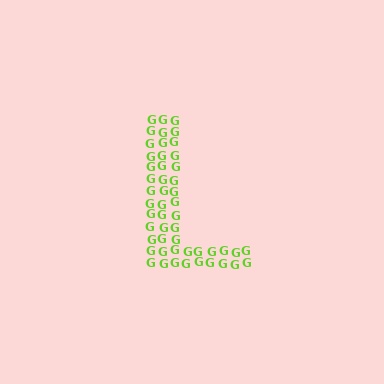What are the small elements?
The small elements are letter G's.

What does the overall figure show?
The overall figure shows the letter L.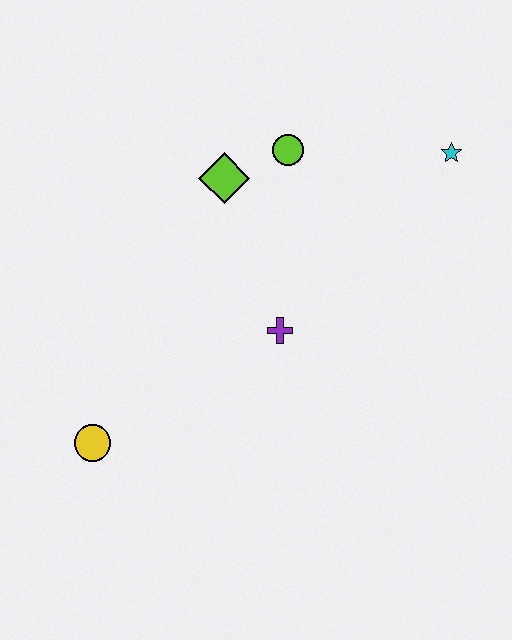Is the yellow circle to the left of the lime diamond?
Yes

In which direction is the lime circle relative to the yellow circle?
The lime circle is above the yellow circle.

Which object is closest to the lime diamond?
The lime circle is closest to the lime diamond.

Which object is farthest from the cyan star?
The yellow circle is farthest from the cyan star.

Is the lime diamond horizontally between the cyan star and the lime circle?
No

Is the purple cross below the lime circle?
Yes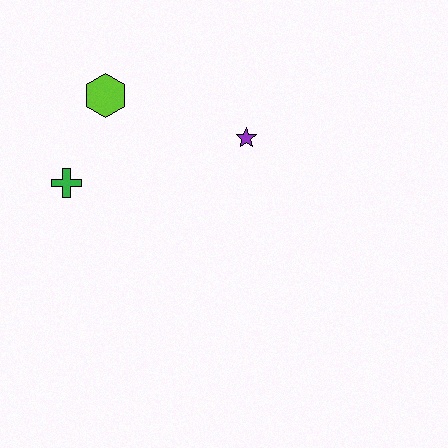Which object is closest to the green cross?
The lime hexagon is closest to the green cross.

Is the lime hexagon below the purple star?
No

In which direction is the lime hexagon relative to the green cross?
The lime hexagon is above the green cross.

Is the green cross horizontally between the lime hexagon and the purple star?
No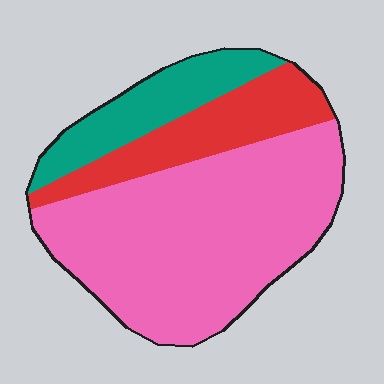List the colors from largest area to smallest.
From largest to smallest: pink, red, teal.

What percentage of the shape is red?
Red takes up less than a quarter of the shape.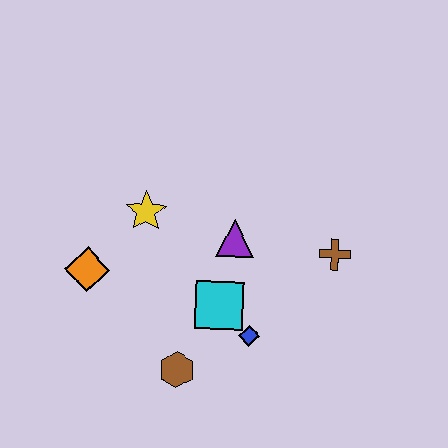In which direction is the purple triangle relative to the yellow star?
The purple triangle is to the right of the yellow star.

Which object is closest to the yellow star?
The orange diamond is closest to the yellow star.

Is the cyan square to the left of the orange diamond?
No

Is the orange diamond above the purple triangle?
No